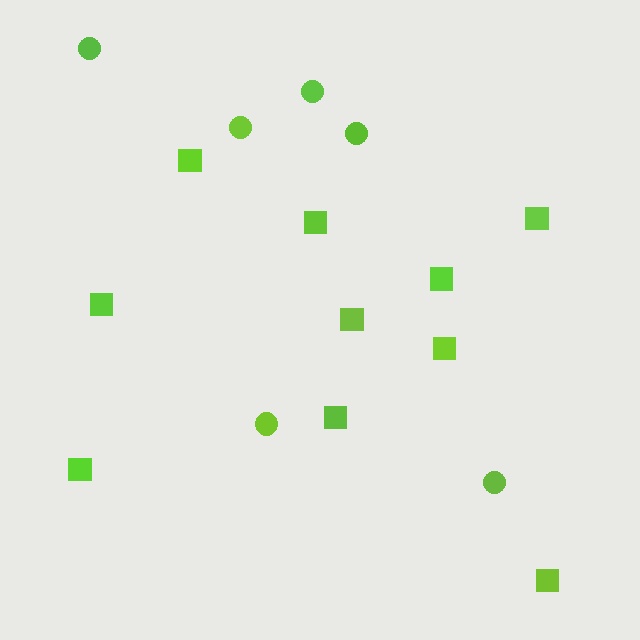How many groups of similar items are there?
There are 2 groups: one group of circles (6) and one group of squares (10).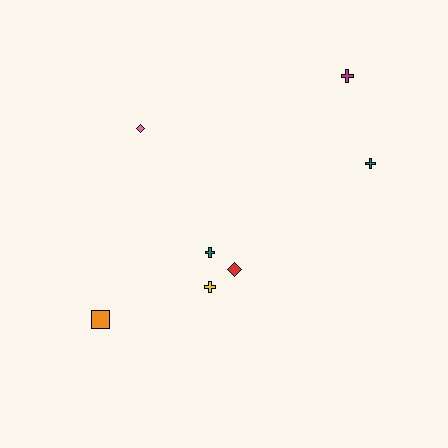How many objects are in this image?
There are 7 objects.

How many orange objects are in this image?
There is 1 orange object.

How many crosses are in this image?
There are 4 crosses.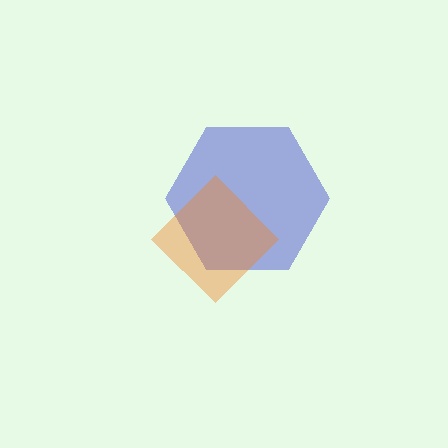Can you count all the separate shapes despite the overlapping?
Yes, there are 2 separate shapes.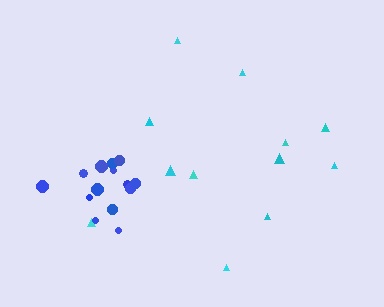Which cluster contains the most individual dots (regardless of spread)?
Blue (14).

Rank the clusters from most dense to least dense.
blue, cyan.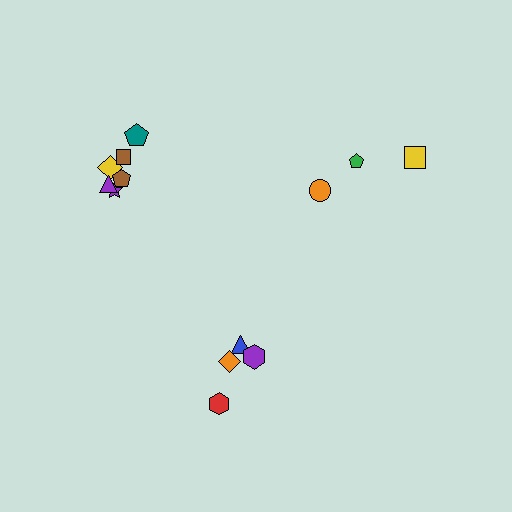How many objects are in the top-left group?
There are 6 objects.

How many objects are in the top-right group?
There are 3 objects.